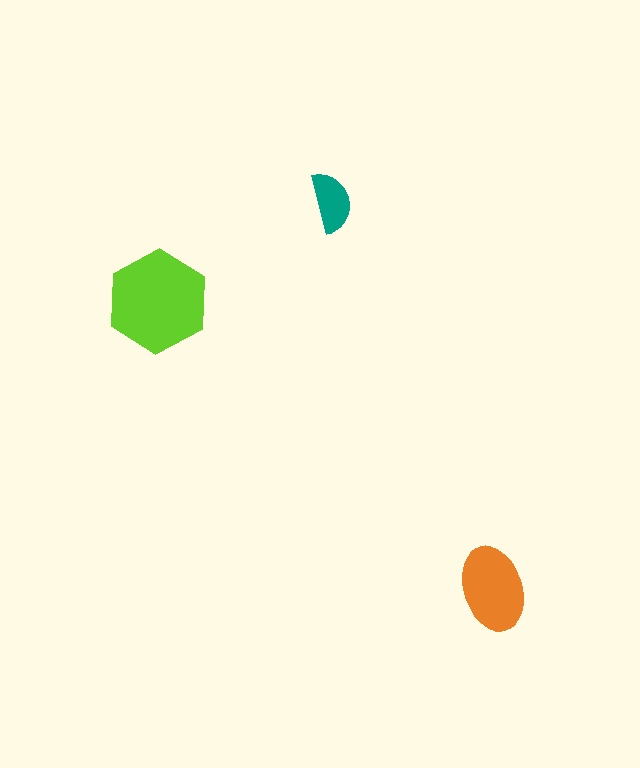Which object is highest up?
The teal semicircle is topmost.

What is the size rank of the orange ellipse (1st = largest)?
2nd.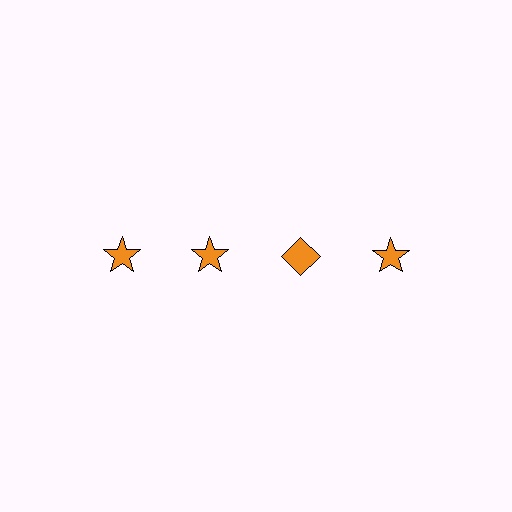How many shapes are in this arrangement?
There are 4 shapes arranged in a grid pattern.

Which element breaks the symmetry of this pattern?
The orange diamond in the top row, center column breaks the symmetry. All other shapes are orange stars.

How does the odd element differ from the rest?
It has a different shape: diamond instead of star.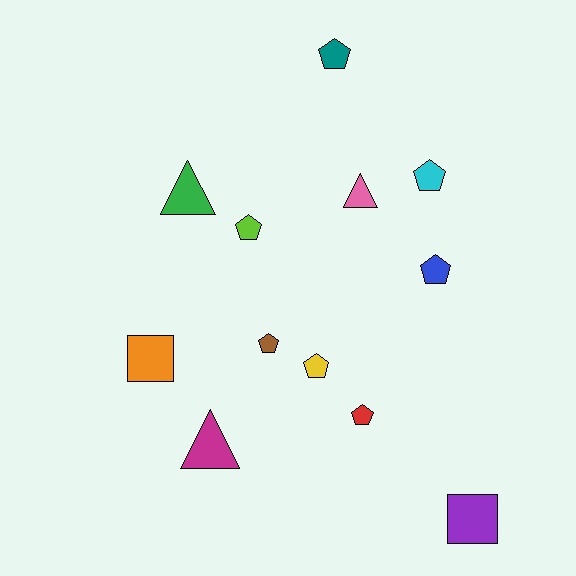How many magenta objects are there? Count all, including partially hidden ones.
There is 1 magenta object.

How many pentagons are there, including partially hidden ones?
There are 7 pentagons.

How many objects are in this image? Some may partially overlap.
There are 12 objects.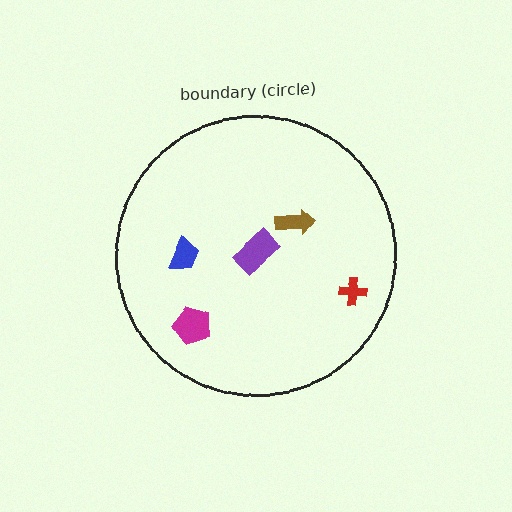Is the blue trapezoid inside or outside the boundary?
Inside.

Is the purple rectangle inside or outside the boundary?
Inside.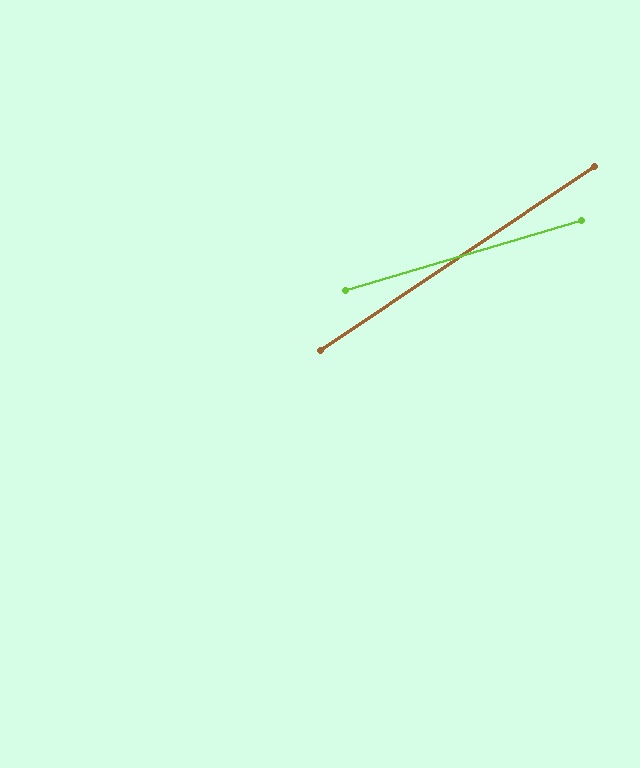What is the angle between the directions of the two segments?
Approximately 17 degrees.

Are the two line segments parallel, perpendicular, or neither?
Neither parallel nor perpendicular — they differ by about 17°.